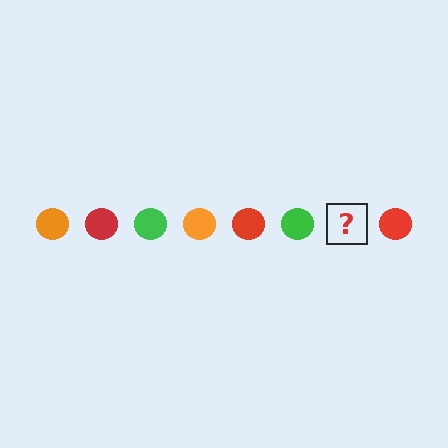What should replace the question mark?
The question mark should be replaced with an orange circle.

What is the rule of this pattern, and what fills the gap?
The rule is that the pattern cycles through orange, red, green circles. The gap should be filled with an orange circle.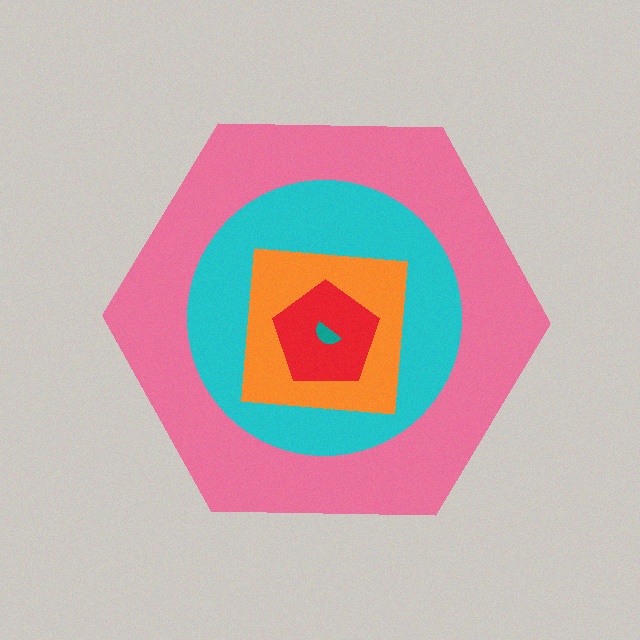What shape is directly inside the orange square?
The red pentagon.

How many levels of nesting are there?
5.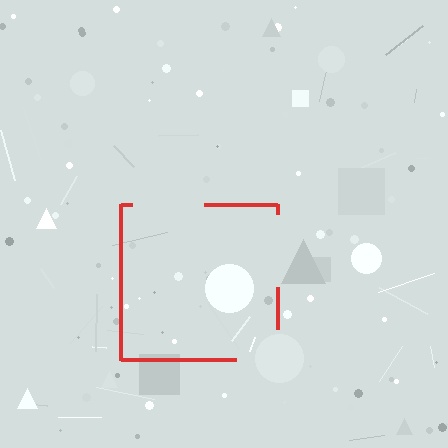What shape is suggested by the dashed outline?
The dashed outline suggests a square.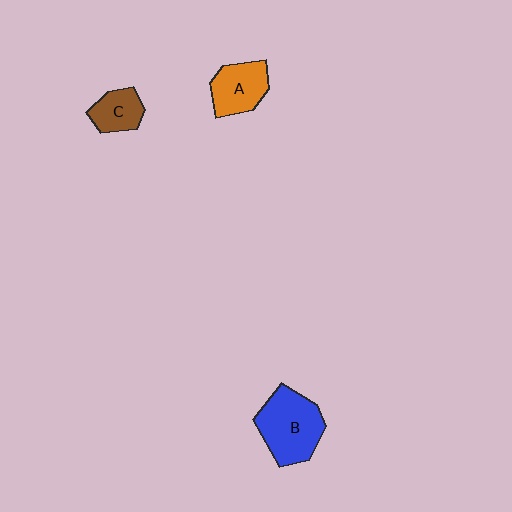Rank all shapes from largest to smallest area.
From largest to smallest: B (blue), A (orange), C (brown).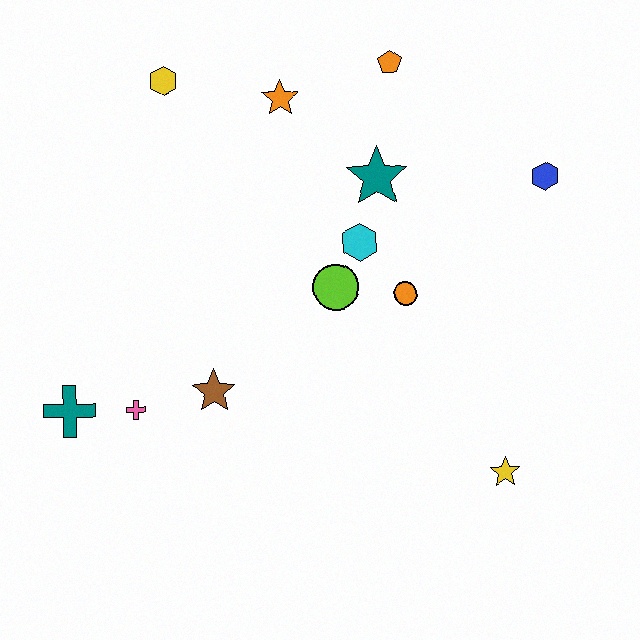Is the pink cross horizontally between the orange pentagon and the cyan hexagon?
No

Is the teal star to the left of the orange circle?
Yes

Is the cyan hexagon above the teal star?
No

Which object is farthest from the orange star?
The yellow star is farthest from the orange star.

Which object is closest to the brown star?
The pink cross is closest to the brown star.